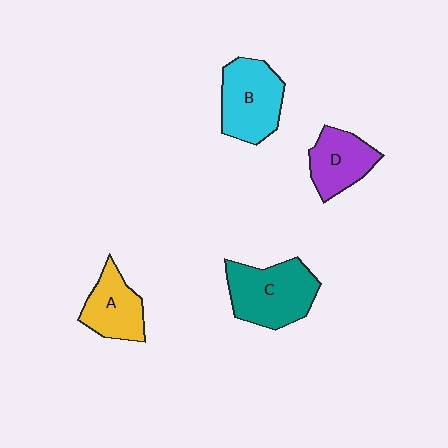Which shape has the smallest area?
Shape A (yellow).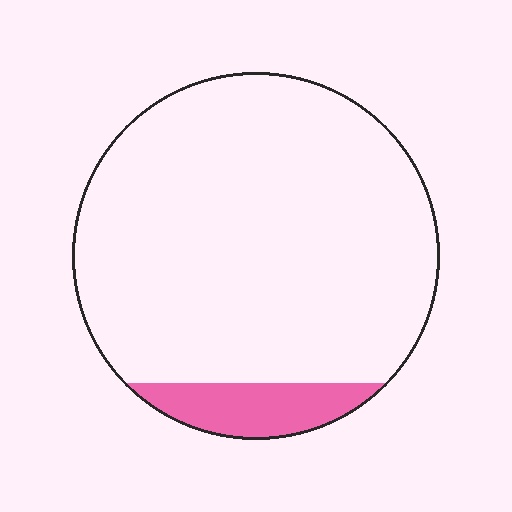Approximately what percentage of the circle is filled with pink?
Approximately 10%.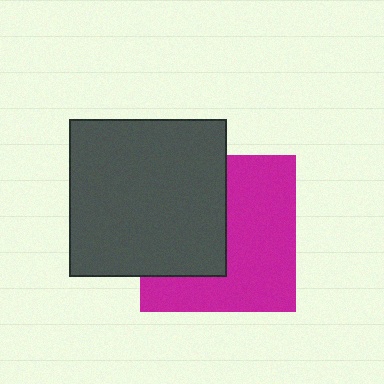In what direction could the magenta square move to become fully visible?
The magenta square could move right. That would shift it out from behind the dark gray square entirely.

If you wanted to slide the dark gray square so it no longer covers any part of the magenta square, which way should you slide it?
Slide it left — that is the most direct way to separate the two shapes.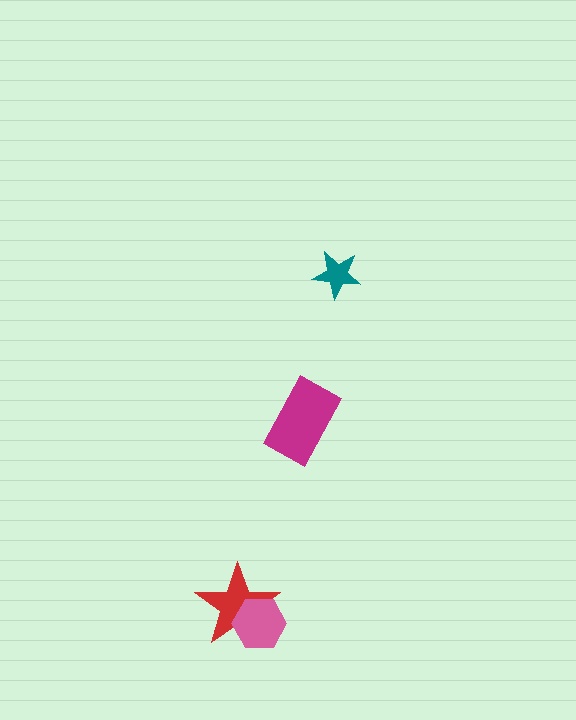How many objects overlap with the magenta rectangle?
0 objects overlap with the magenta rectangle.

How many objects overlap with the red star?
1 object overlaps with the red star.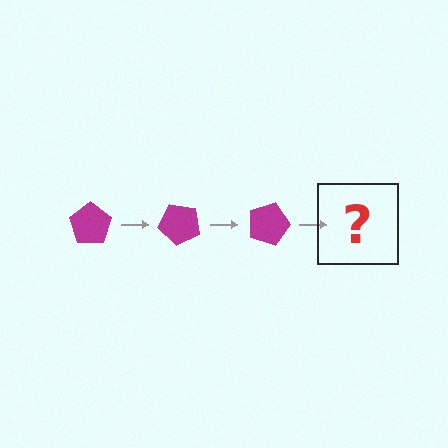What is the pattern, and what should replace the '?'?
The pattern is that the pentagon rotates 45 degrees each step. The '?' should be a magenta pentagon rotated 135 degrees.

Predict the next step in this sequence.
The next step is a magenta pentagon rotated 135 degrees.